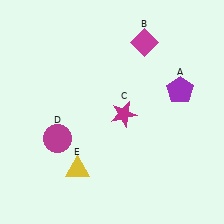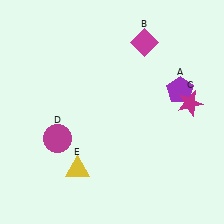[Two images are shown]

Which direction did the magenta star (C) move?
The magenta star (C) moved right.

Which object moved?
The magenta star (C) moved right.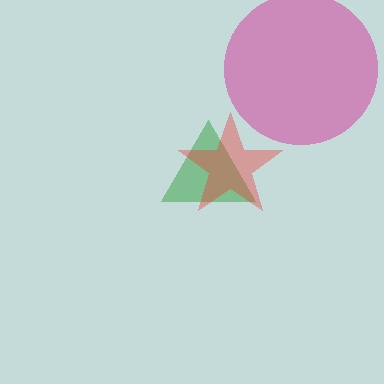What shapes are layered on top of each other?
The layered shapes are: a green triangle, a red star, a magenta circle.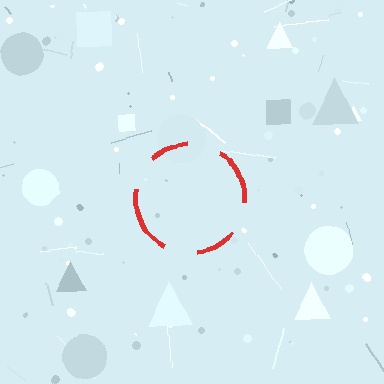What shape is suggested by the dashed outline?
The dashed outline suggests a circle.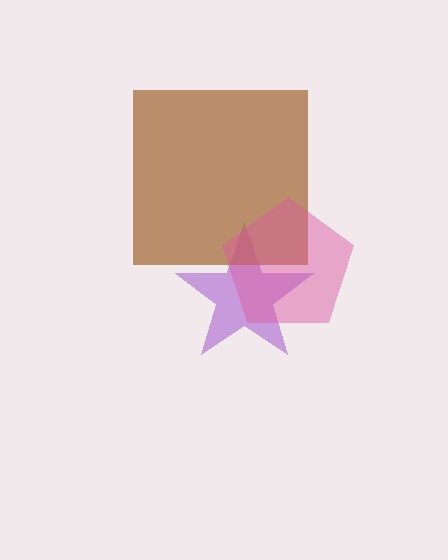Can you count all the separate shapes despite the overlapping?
Yes, there are 3 separate shapes.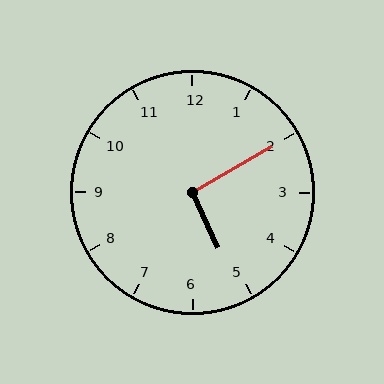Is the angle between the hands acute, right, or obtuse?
It is right.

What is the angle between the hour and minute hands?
Approximately 95 degrees.